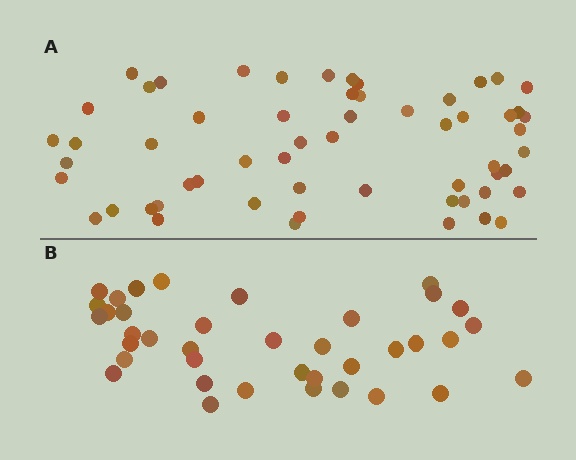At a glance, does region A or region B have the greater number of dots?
Region A (the top region) has more dots.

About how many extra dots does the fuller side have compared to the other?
Region A has approximately 20 more dots than region B.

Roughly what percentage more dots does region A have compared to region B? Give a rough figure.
About 55% more.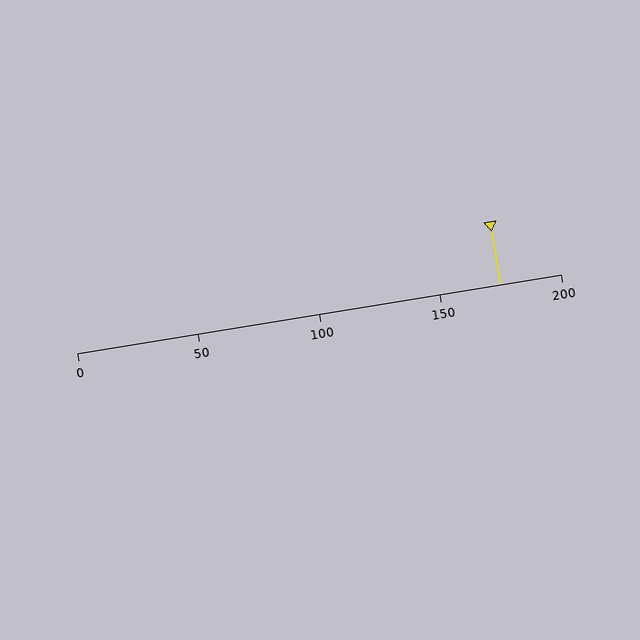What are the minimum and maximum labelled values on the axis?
The axis runs from 0 to 200.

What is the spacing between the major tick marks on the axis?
The major ticks are spaced 50 apart.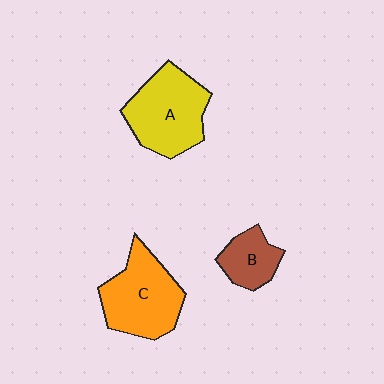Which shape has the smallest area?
Shape B (brown).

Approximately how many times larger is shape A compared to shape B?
Approximately 2.1 times.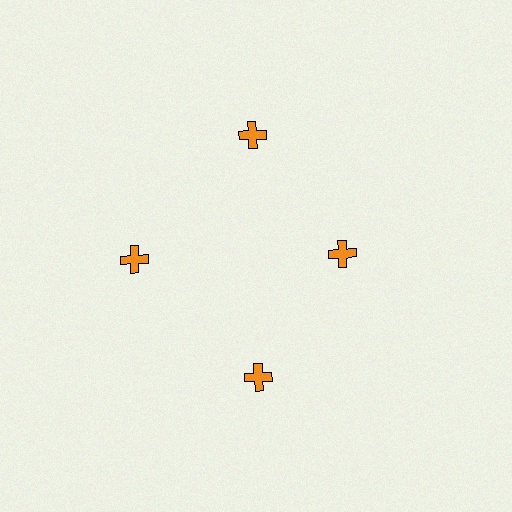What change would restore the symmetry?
The symmetry would be restored by moving it outward, back onto the ring so that all 4 crosses sit at equal angles and equal distance from the center.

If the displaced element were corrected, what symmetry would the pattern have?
It would have 4-fold rotational symmetry — the pattern would map onto itself every 90 degrees.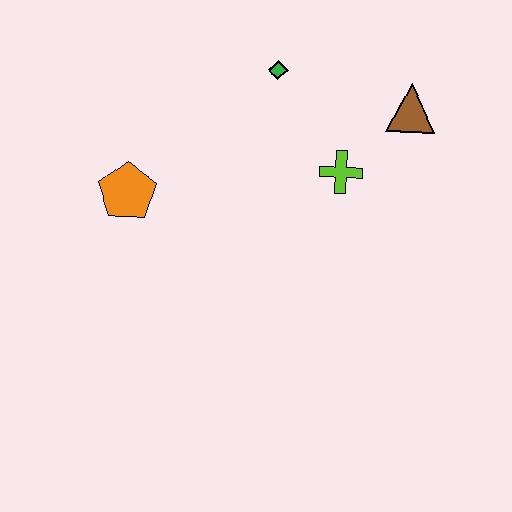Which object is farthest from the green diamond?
The orange pentagon is farthest from the green diamond.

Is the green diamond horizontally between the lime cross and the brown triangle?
No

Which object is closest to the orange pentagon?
The green diamond is closest to the orange pentagon.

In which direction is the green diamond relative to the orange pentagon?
The green diamond is to the right of the orange pentagon.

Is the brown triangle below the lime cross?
No